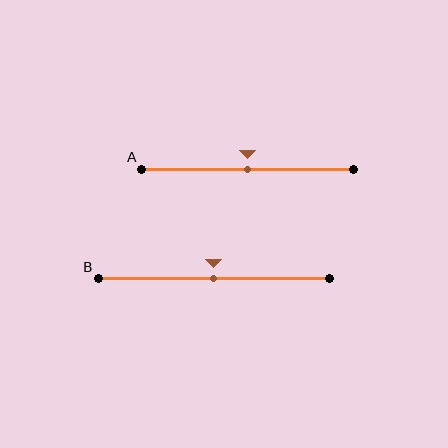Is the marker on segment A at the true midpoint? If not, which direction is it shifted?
Yes, the marker on segment A is at the true midpoint.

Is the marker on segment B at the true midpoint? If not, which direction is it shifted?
Yes, the marker on segment B is at the true midpoint.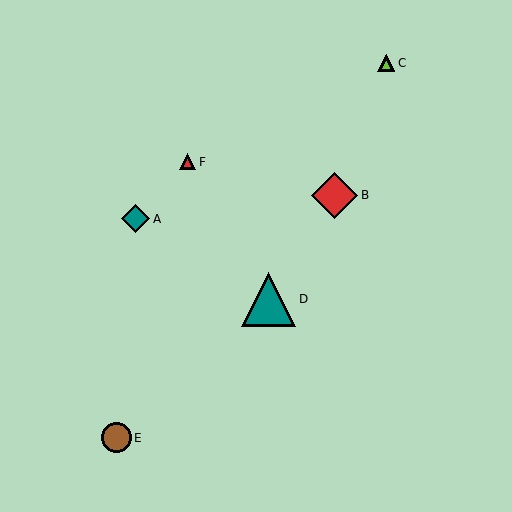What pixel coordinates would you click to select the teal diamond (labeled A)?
Click at (136, 219) to select the teal diamond A.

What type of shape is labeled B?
Shape B is a red diamond.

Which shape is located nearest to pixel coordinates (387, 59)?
The lime triangle (labeled C) at (386, 63) is nearest to that location.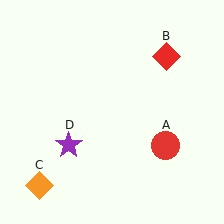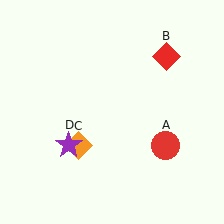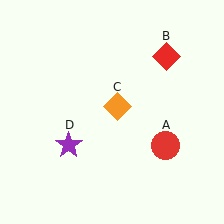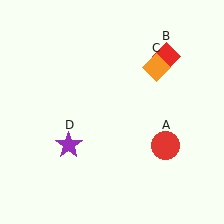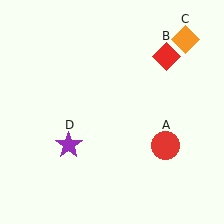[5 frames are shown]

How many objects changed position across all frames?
1 object changed position: orange diamond (object C).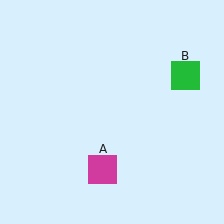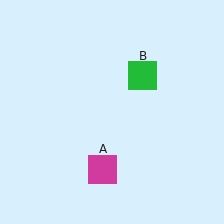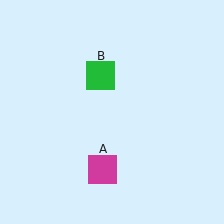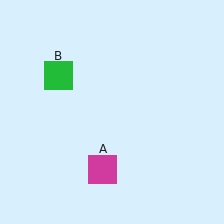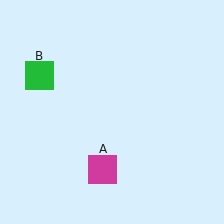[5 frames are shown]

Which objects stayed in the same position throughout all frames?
Magenta square (object A) remained stationary.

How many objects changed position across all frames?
1 object changed position: green square (object B).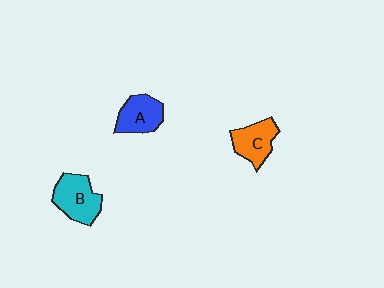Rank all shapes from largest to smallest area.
From largest to smallest: B (cyan), C (orange), A (blue).